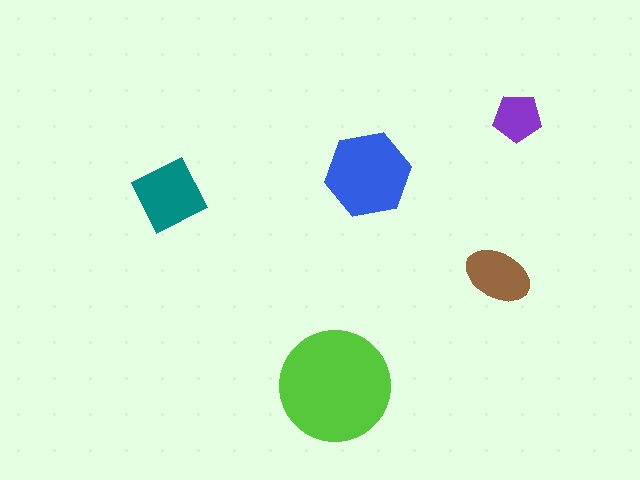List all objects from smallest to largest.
The purple pentagon, the brown ellipse, the teal square, the blue hexagon, the lime circle.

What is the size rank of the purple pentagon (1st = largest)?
5th.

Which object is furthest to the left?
The teal square is leftmost.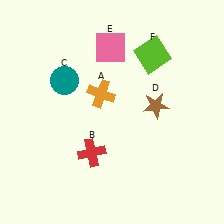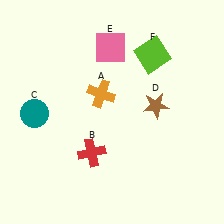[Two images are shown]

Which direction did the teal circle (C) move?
The teal circle (C) moved down.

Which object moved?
The teal circle (C) moved down.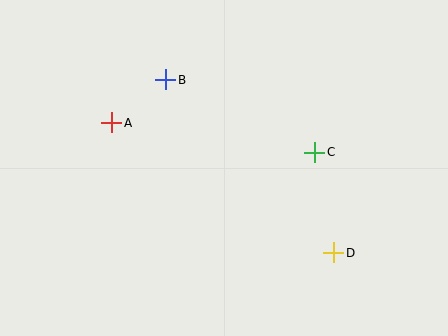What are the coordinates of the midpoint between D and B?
The midpoint between D and B is at (250, 166).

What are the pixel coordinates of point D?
Point D is at (334, 253).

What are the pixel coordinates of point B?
Point B is at (166, 80).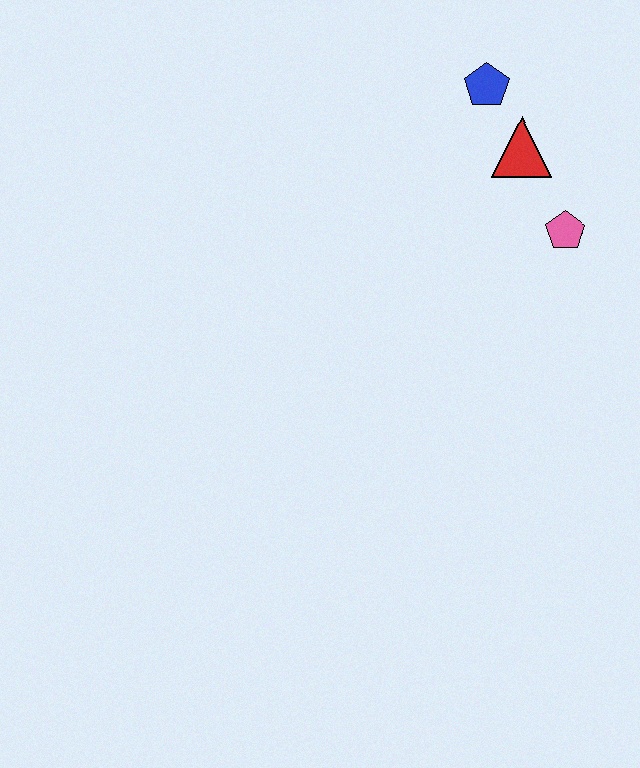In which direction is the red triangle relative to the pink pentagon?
The red triangle is above the pink pentagon.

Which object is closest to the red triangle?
The blue pentagon is closest to the red triangle.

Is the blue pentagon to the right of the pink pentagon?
No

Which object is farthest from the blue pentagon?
The pink pentagon is farthest from the blue pentagon.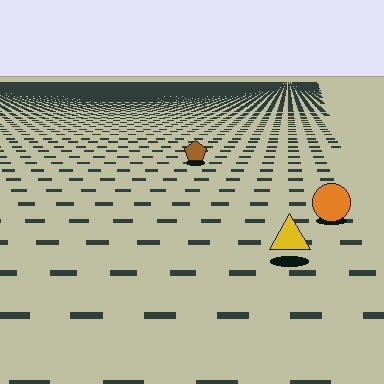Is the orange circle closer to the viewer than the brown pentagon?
Yes. The orange circle is closer — you can tell from the texture gradient: the ground texture is coarser near it.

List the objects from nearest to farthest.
From nearest to farthest: the yellow triangle, the orange circle, the brown pentagon.